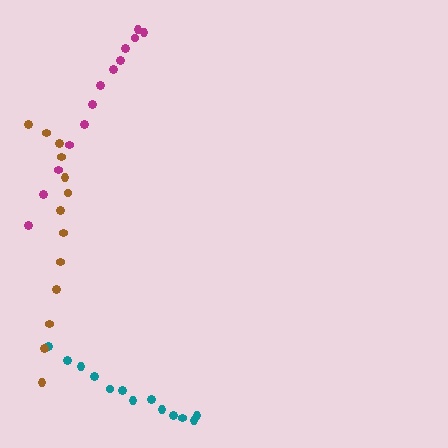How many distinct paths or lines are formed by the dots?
There are 3 distinct paths.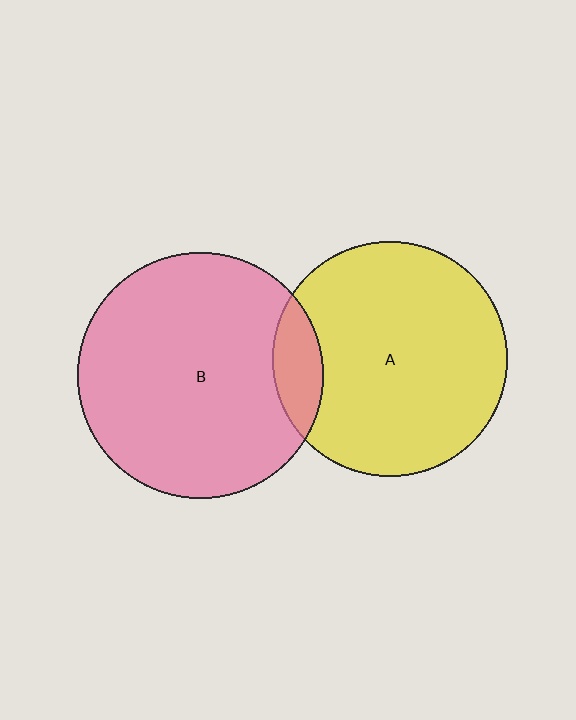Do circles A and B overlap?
Yes.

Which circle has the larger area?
Circle B (pink).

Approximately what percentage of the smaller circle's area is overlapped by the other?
Approximately 10%.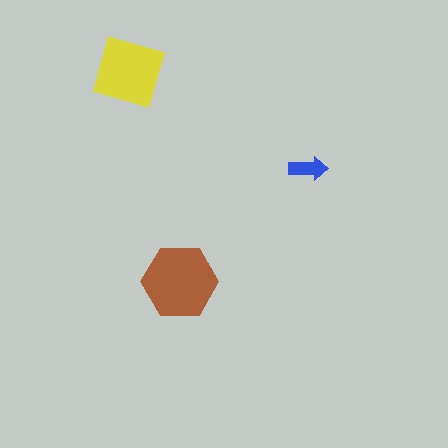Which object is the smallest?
The blue arrow.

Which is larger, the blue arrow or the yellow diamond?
The yellow diamond.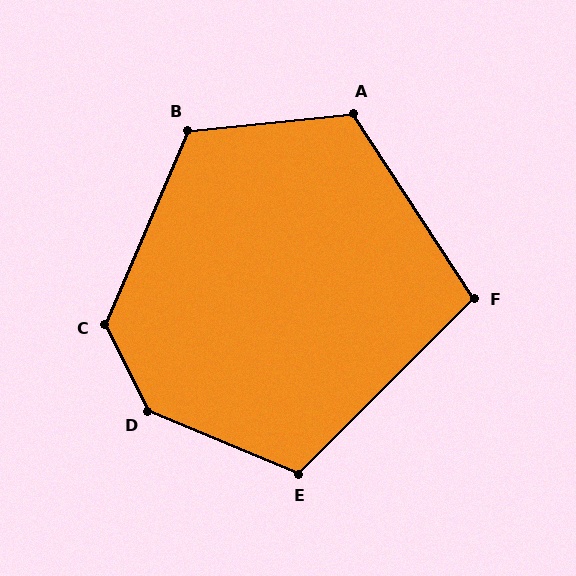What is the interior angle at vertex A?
Approximately 117 degrees (obtuse).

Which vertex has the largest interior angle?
D, at approximately 139 degrees.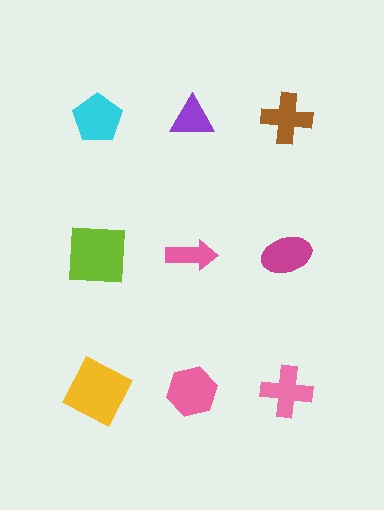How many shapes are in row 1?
3 shapes.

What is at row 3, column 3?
A pink cross.